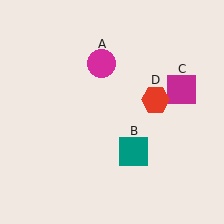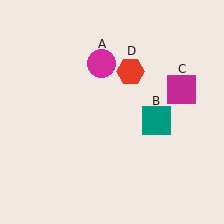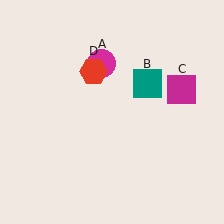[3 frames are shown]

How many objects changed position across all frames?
2 objects changed position: teal square (object B), red hexagon (object D).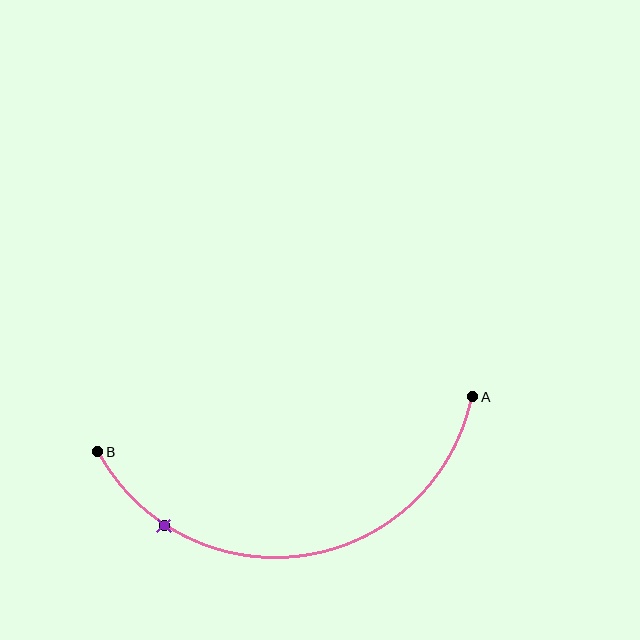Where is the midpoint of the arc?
The arc midpoint is the point on the curve farthest from the straight line joining A and B. It sits below that line.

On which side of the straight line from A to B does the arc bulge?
The arc bulges below the straight line connecting A and B.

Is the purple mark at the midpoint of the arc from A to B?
No. The purple mark lies on the arc but is closer to endpoint B. The arc midpoint would be at the point on the curve equidistant along the arc from both A and B.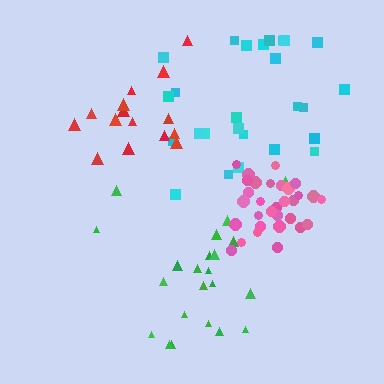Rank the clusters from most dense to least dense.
pink, red, cyan, green.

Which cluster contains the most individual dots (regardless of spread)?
Pink (31).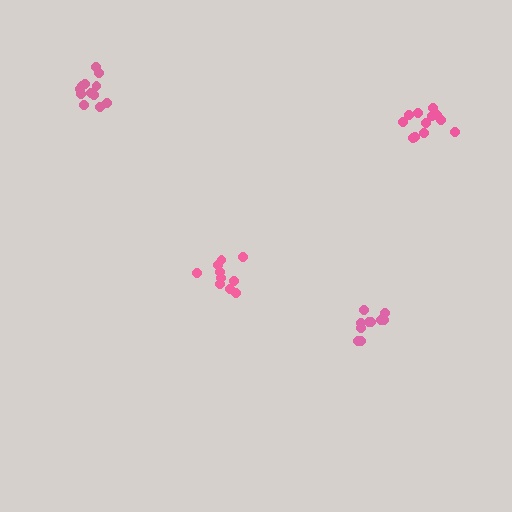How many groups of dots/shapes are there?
There are 4 groups.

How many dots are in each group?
Group 1: 12 dots, Group 2: 10 dots, Group 3: 10 dots, Group 4: 12 dots (44 total).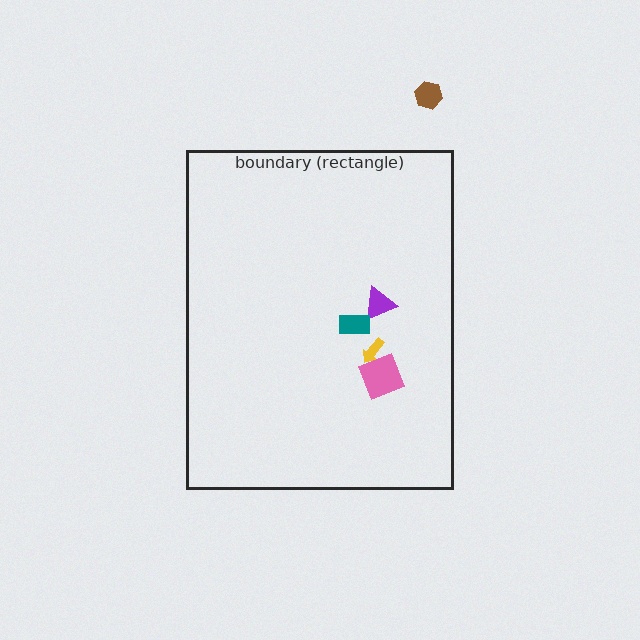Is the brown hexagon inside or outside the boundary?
Outside.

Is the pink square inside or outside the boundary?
Inside.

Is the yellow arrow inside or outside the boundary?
Inside.